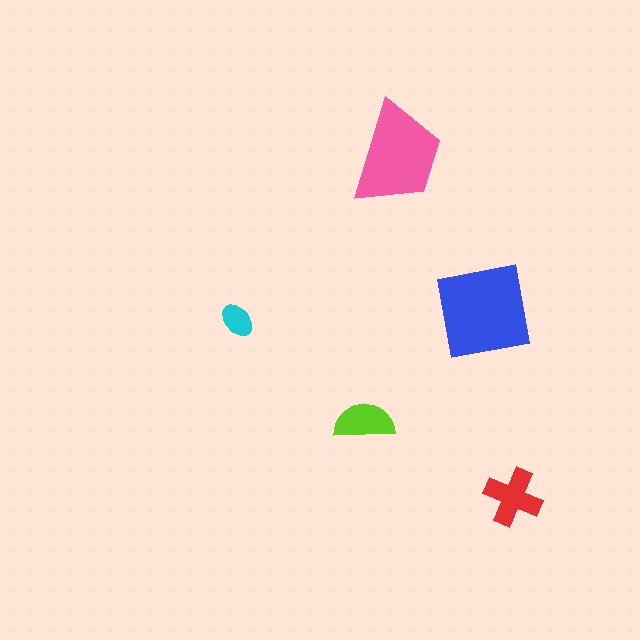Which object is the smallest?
The cyan ellipse.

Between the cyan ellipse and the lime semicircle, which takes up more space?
The lime semicircle.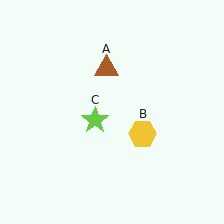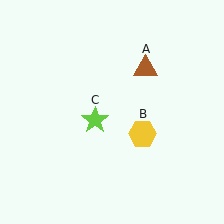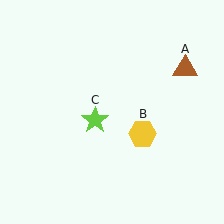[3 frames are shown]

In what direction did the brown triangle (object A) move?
The brown triangle (object A) moved right.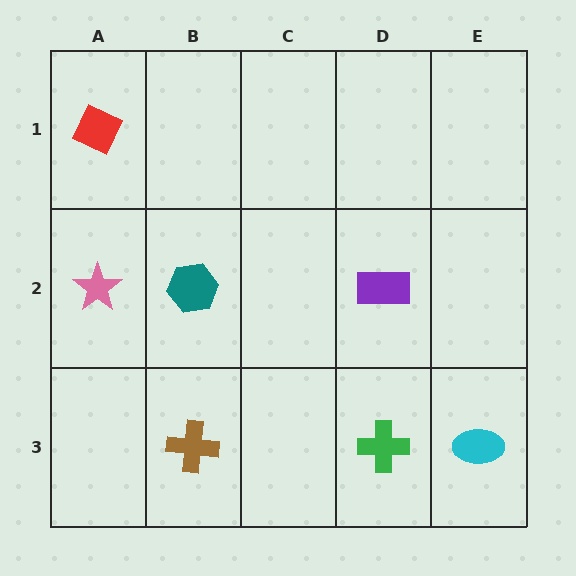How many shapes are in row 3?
3 shapes.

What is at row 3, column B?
A brown cross.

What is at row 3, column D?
A green cross.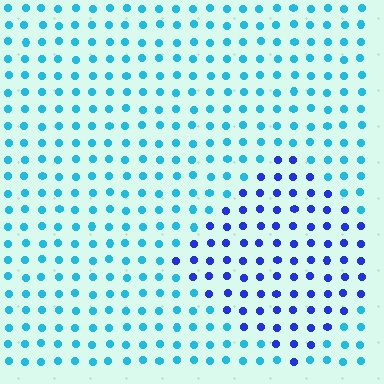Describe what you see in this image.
The image is filled with small cyan elements in a uniform arrangement. A diamond-shaped region is visible where the elements are tinted to a slightly different hue, forming a subtle color boundary.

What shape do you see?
I see a diamond.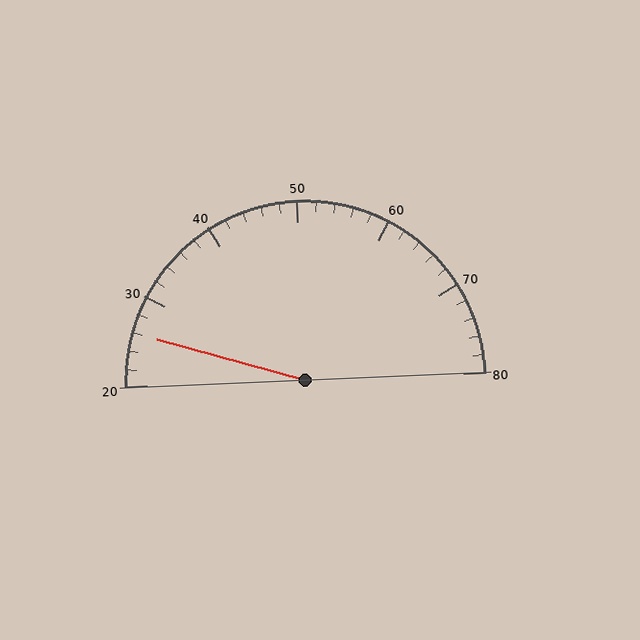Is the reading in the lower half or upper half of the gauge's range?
The reading is in the lower half of the range (20 to 80).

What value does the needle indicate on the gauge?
The needle indicates approximately 26.